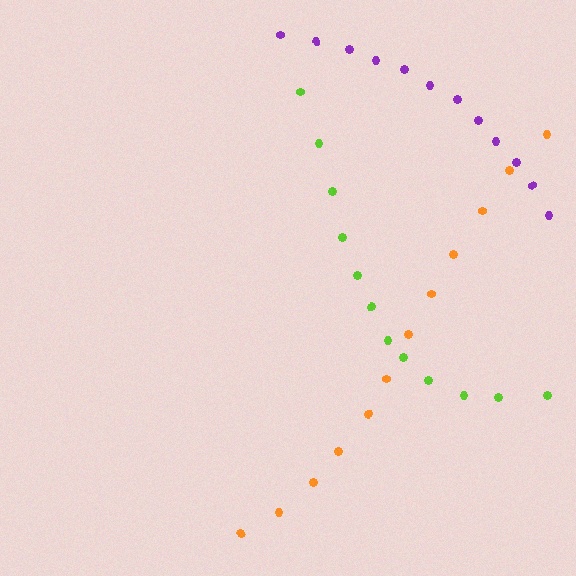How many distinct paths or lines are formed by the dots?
There are 3 distinct paths.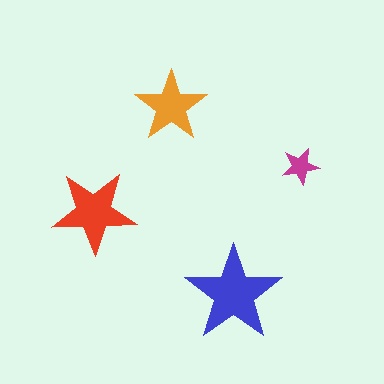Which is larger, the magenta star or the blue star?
The blue one.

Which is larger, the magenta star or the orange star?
The orange one.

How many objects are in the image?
There are 4 objects in the image.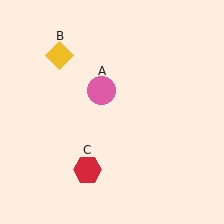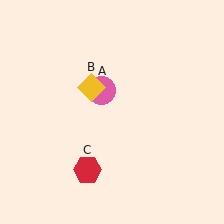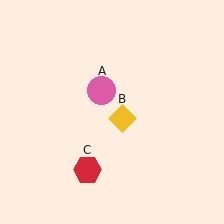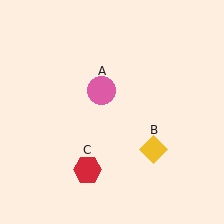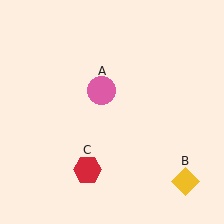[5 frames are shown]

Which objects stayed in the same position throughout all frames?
Pink circle (object A) and red hexagon (object C) remained stationary.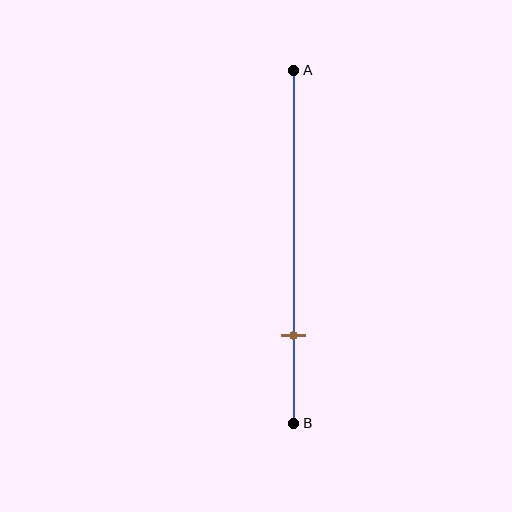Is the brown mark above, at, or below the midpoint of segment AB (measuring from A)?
The brown mark is below the midpoint of segment AB.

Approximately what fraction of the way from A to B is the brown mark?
The brown mark is approximately 75% of the way from A to B.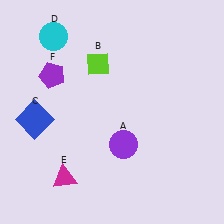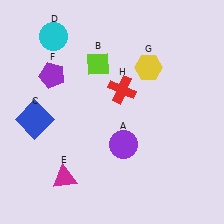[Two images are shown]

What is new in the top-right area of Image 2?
A yellow hexagon (G) was added in the top-right area of Image 2.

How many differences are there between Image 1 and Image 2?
There are 2 differences between the two images.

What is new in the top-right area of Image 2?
A red cross (H) was added in the top-right area of Image 2.